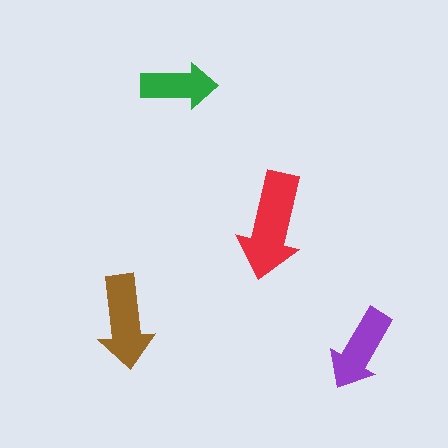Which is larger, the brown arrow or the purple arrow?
The brown one.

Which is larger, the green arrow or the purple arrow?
The purple one.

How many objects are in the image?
There are 4 objects in the image.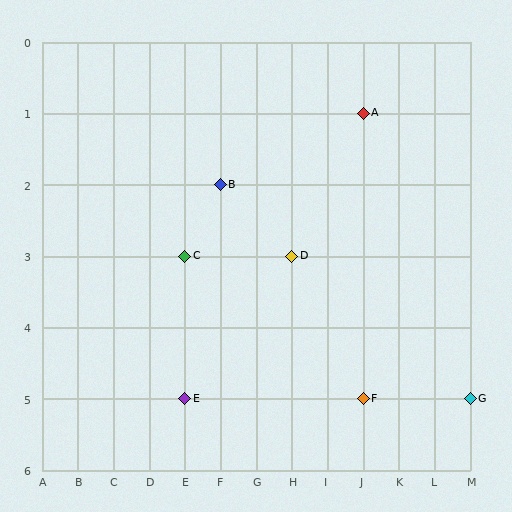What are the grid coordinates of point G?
Point G is at grid coordinates (M, 5).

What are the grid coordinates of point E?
Point E is at grid coordinates (E, 5).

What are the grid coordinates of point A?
Point A is at grid coordinates (J, 1).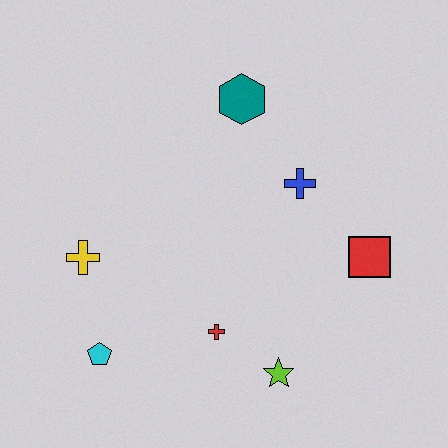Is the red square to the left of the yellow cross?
No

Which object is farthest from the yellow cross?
The red square is farthest from the yellow cross.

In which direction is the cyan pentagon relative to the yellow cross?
The cyan pentagon is below the yellow cross.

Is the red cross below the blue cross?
Yes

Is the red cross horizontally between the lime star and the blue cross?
No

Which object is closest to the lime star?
The red cross is closest to the lime star.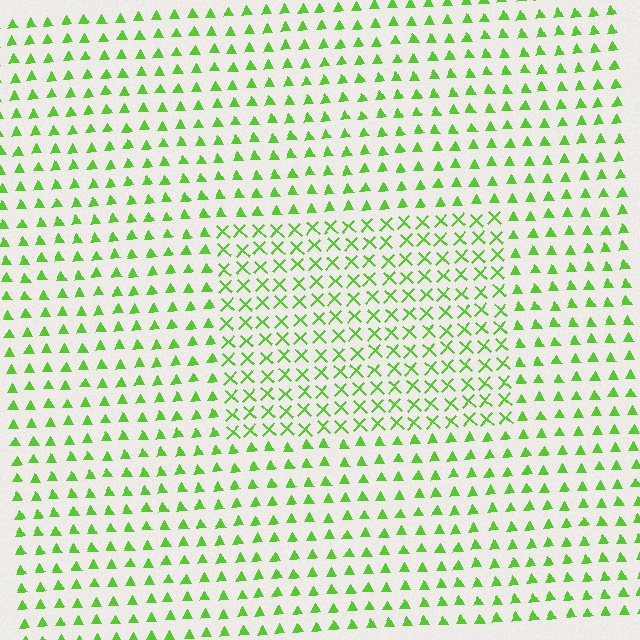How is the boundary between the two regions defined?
The boundary is defined by a change in element shape: X marks inside vs. triangles outside. All elements share the same color and spacing.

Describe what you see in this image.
The image is filled with small lime elements arranged in a uniform grid. A rectangle-shaped region contains X marks, while the surrounding area contains triangles. The boundary is defined purely by the change in element shape.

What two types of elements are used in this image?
The image uses X marks inside the rectangle region and triangles outside it.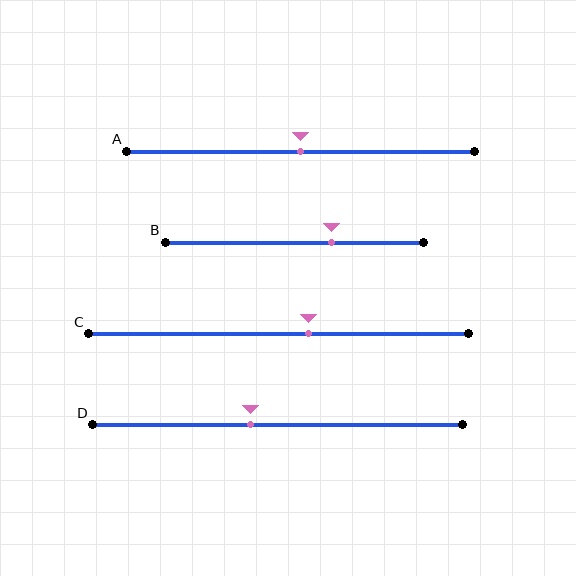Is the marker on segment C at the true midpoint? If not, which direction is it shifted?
No, the marker on segment C is shifted to the right by about 8% of the segment length.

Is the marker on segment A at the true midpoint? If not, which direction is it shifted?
Yes, the marker on segment A is at the true midpoint.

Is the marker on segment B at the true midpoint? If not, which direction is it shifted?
No, the marker on segment B is shifted to the right by about 14% of the segment length.